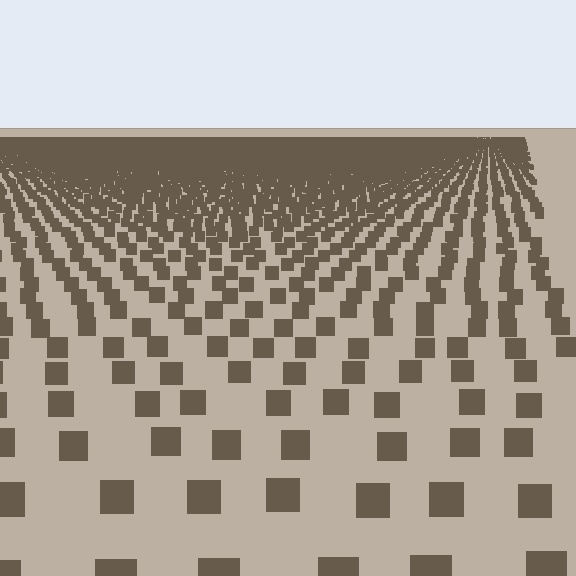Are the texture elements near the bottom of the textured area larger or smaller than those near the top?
Larger. Near the bottom, elements are closer to the viewer and appear at a bigger on-screen size.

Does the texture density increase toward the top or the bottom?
Density increases toward the top.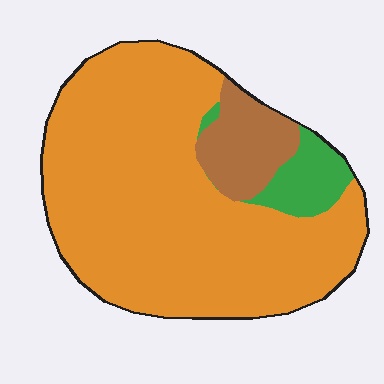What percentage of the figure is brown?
Brown covers roughly 10% of the figure.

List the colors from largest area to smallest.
From largest to smallest: orange, brown, green.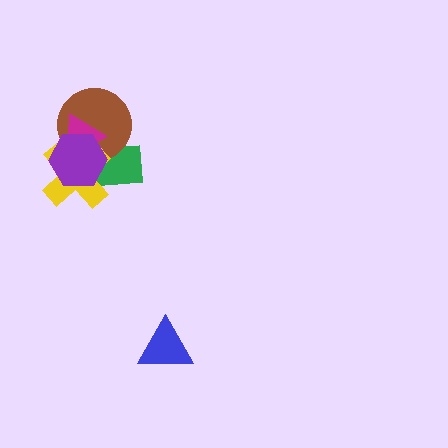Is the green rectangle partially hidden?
Yes, it is partially covered by another shape.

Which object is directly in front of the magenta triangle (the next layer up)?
The yellow cross is directly in front of the magenta triangle.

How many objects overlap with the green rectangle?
4 objects overlap with the green rectangle.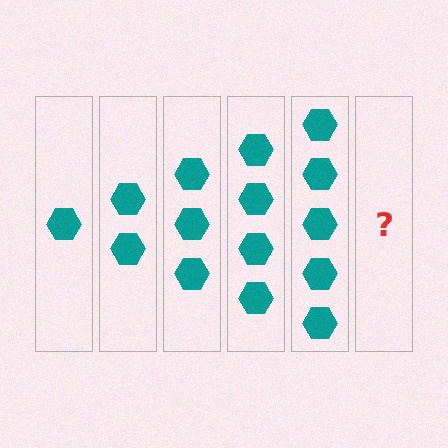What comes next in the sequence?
The next element should be 6 hexagons.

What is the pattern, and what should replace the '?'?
The pattern is that each step adds one more hexagon. The '?' should be 6 hexagons.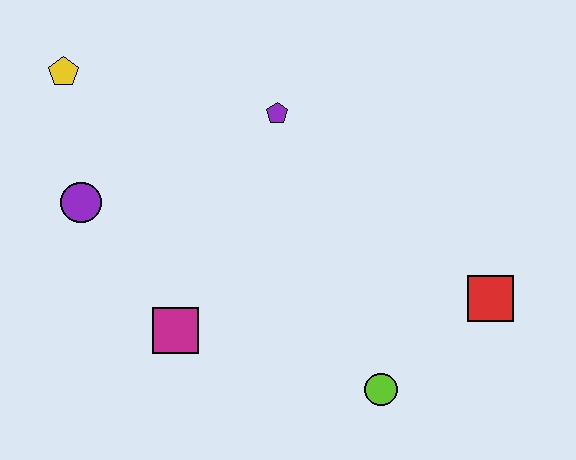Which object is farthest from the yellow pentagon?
The red square is farthest from the yellow pentagon.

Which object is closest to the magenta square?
The purple circle is closest to the magenta square.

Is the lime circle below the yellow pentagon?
Yes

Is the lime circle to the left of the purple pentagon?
No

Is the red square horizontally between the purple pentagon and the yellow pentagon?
No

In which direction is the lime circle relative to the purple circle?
The lime circle is to the right of the purple circle.